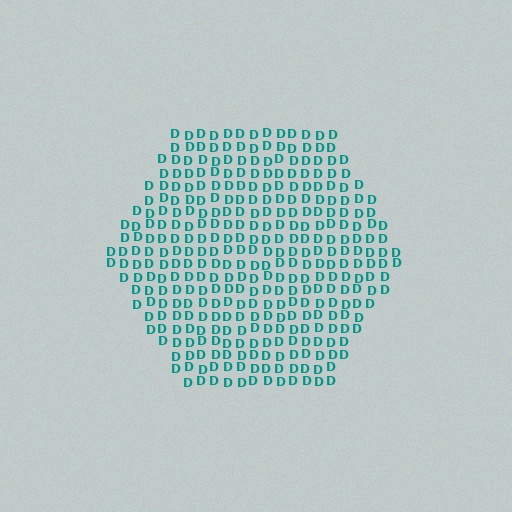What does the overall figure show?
The overall figure shows a hexagon.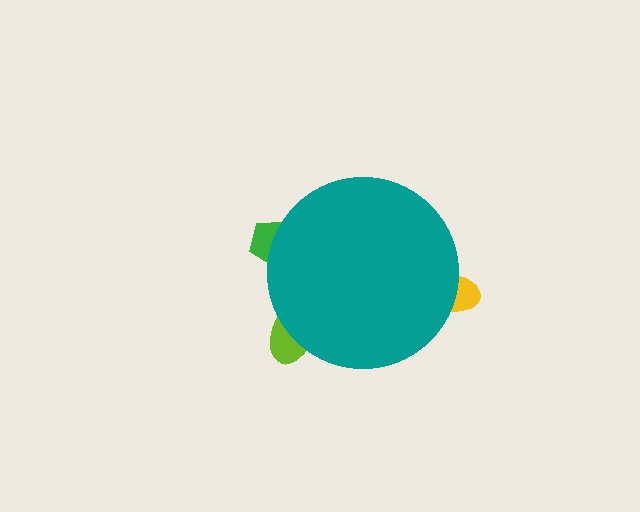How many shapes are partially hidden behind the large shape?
3 shapes are partially hidden.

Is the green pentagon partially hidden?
Yes, the green pentagon is partially hidden behind the teal circle.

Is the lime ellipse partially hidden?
Yes, the lime ellipse is partially hidden behind the teal circle.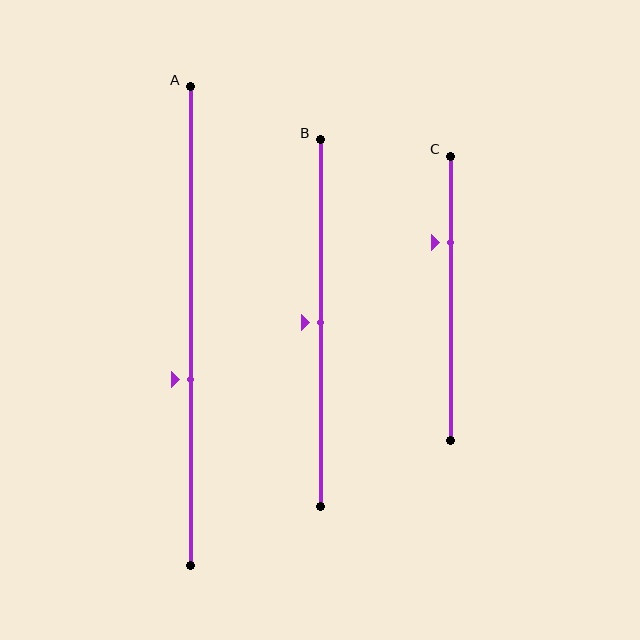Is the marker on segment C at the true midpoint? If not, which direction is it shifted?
No, the marker on segment C is shifted upward by about 20% of the segment length.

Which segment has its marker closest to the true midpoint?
Segment B has its marker closest to the true midpoint.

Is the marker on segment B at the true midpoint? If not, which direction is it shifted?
Yes, the marker on segment B is at the true midpoint.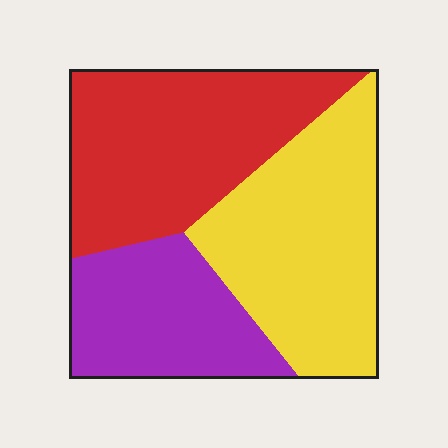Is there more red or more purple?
Red.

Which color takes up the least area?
Purple, at roughly 25%.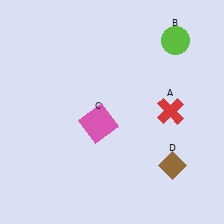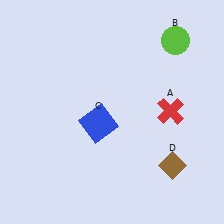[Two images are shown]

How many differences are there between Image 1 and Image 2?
There is 1 difference between the two images.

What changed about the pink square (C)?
In Image 1, C is pink. In Image 2, it changed to blue.